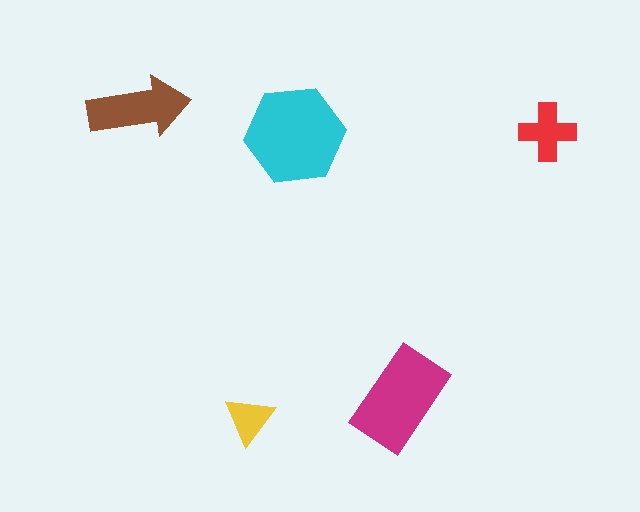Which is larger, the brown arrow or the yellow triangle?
The brown arrow.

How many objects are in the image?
There are 5 objects in the image.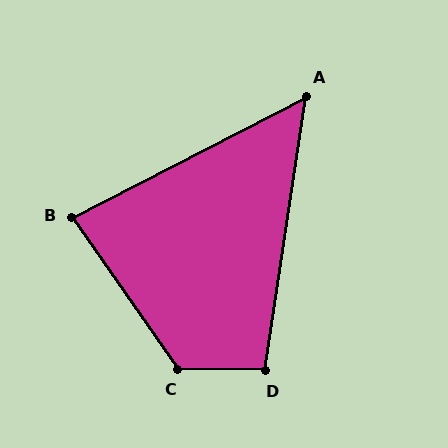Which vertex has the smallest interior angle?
A, at approximately 54 degrees.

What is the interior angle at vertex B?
Approximately 82 degrees (acute).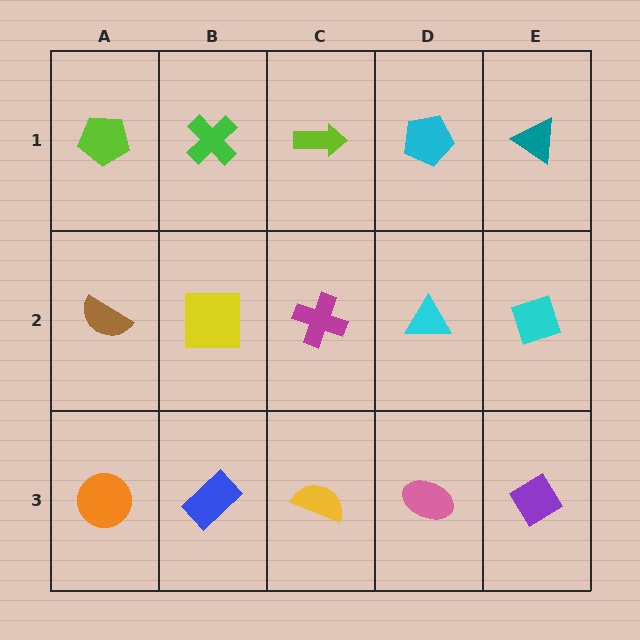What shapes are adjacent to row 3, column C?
A magenta cross (row 2, column C), a blue rectangle (row 3, column B), a pink ellipse (row 3, column D).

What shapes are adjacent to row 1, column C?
A magenta cross (row 2, column C), a green cross (row 1, column B), a cyan pentagon (row 1, column D).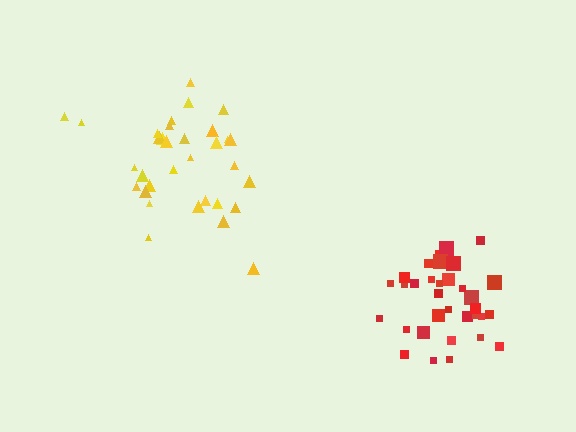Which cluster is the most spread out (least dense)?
Yellow.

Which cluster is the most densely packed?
Red.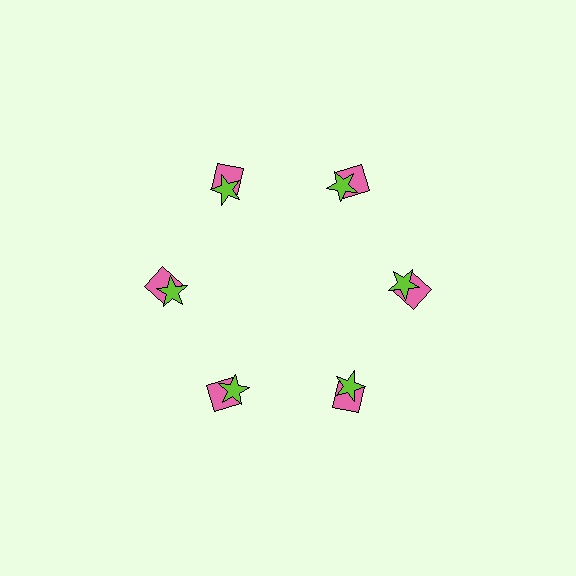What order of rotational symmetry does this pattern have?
This pattern has 6-fold rotational symmetry.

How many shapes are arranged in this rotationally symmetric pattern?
There are 12 shapes, arranged in 6 groups of 2.